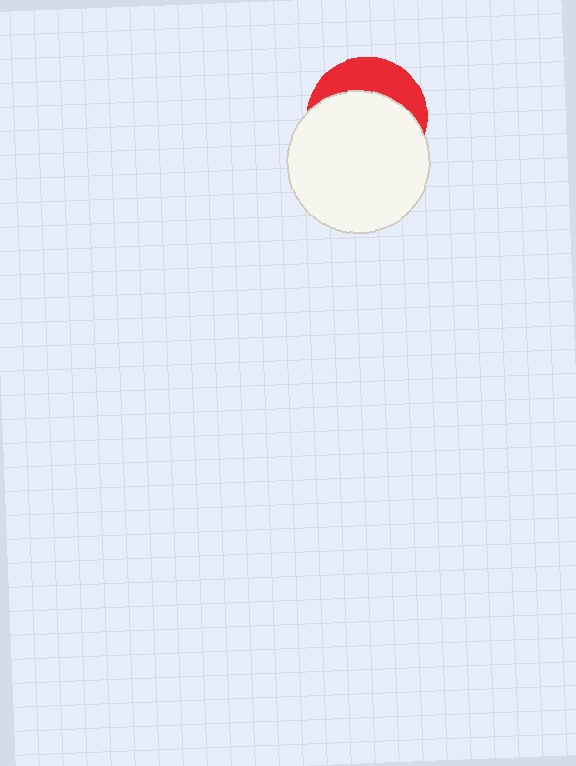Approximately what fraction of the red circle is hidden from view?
Roughly 67% of the red circle is hidden behind the white circle.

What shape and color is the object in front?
The object in front is a white circle.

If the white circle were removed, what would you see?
You would see the complete red circle.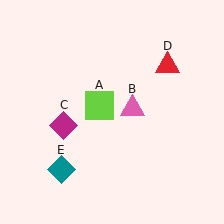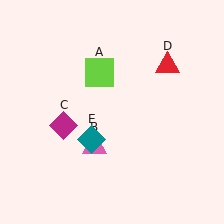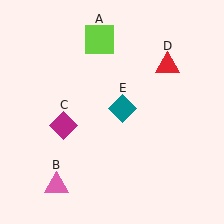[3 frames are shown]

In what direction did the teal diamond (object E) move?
The teal diamond (object E) moved up and to the right.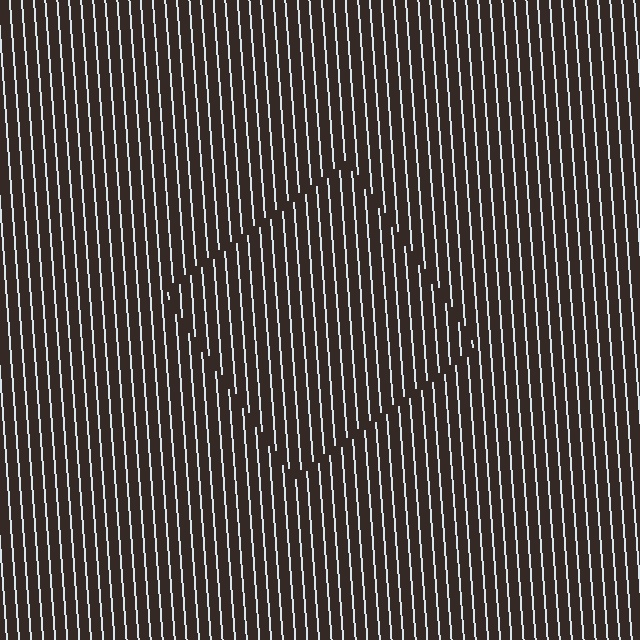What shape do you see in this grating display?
An illusory square. The interior of the shape contains the same grating, shifted by half a period — the contour is defined by the phase discontinuity where line-ends from the inner and outer gratings abut.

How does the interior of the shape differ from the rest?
The interior of the shape contains the same grating, shifted by half a period — the contour is defined by the phase discontinuity where line-ends from the inner and outer gratings abut.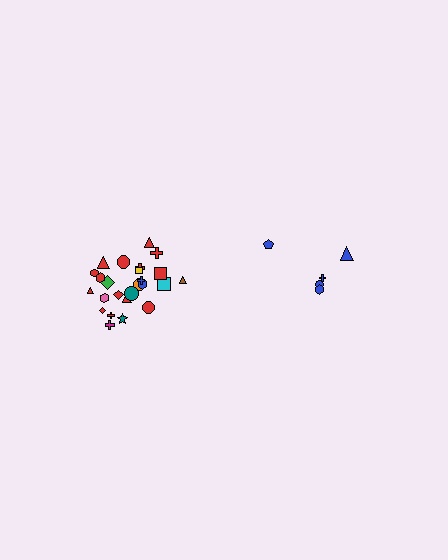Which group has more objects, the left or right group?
The left group.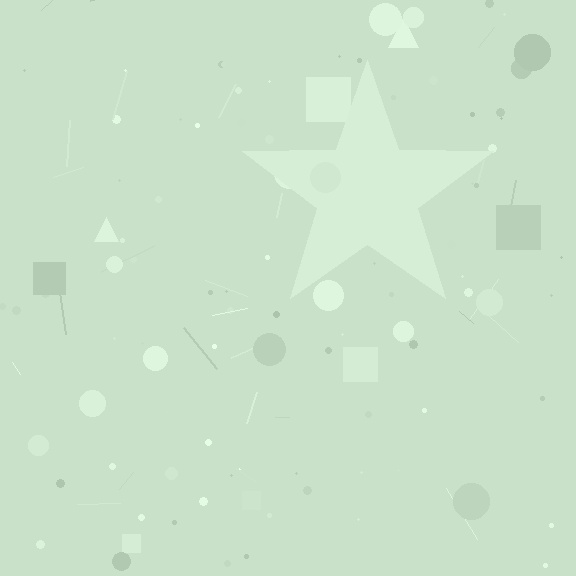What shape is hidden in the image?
A star is hidden in the image.